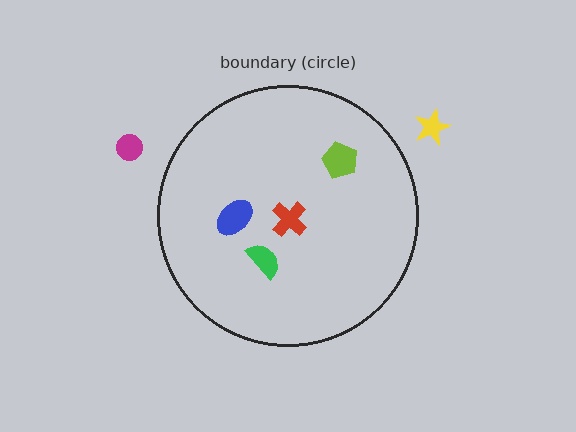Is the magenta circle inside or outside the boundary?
Outside.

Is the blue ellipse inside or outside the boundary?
Inside.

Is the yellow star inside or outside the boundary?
Outside.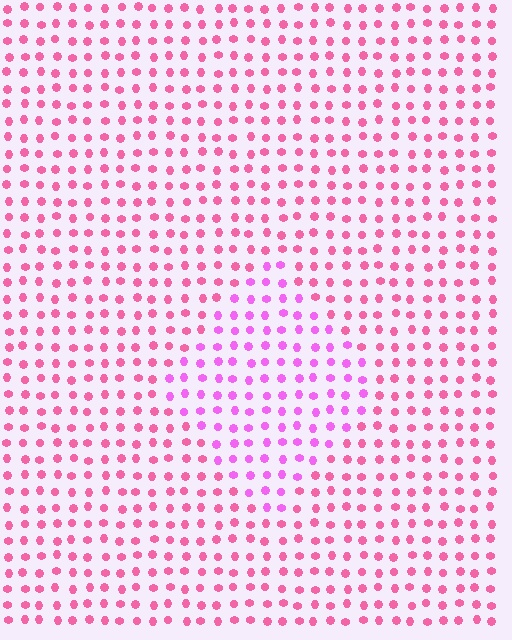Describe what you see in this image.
The image is filled with small pink elements in a uniform arrangement. A diamond-shaped region is visible where the elements are tinted to a slightly different hue, forming a subtle color boundary.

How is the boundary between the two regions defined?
The boundary is defined purely by a slight shift in hue (about 32 degrees). Spacing, size, and orientation are identical on both sides.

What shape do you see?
I see a diamond.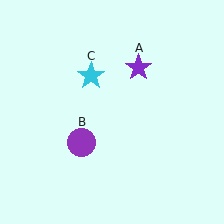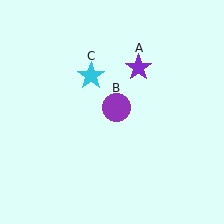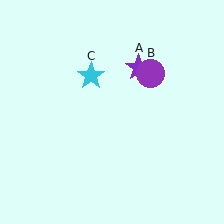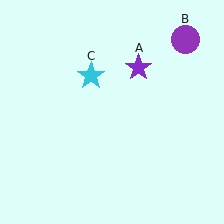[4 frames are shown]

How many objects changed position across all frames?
1 object changed position: purple circle (object B).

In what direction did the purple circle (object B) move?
The purple circle (object B) moved up and to the right.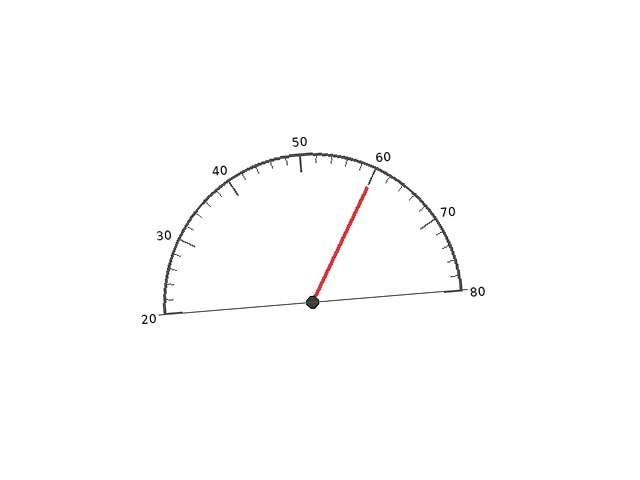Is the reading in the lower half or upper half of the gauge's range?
The reading is in the upper half of the range (20 to 80).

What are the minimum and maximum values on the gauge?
The gauge ranges from 20 to 80.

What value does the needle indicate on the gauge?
The needle indicates approximately 60.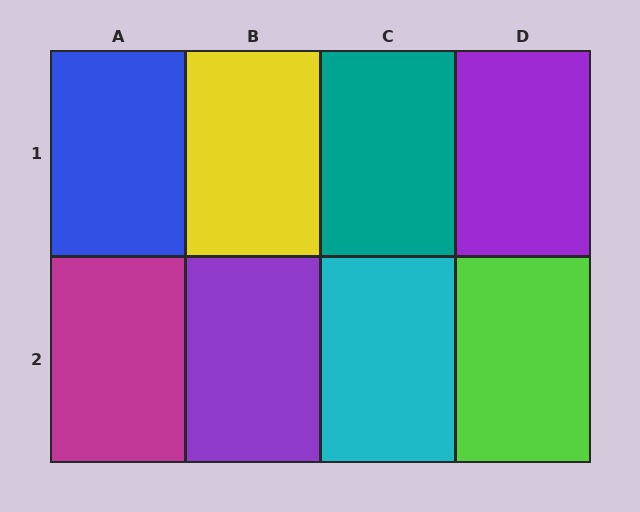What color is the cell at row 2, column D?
Lime.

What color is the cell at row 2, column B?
Purple.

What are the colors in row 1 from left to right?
Blue, yellow, teal, purple.